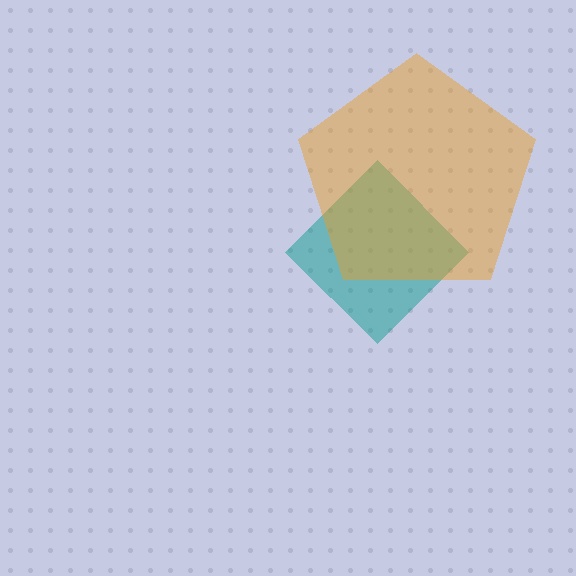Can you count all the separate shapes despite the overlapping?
Yes, there are 2 separate shapes.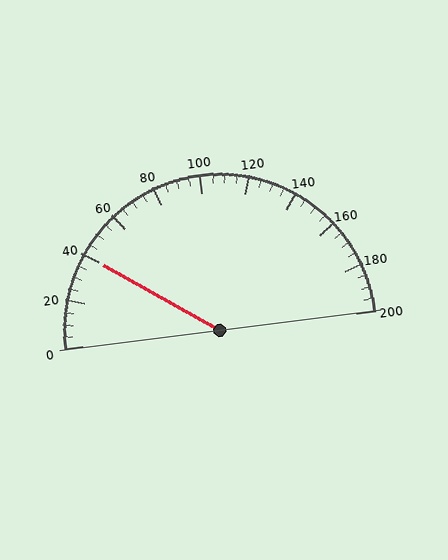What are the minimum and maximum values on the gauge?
The gauge ranges from 0 to 200.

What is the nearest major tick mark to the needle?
The nearest major tick mark is 40.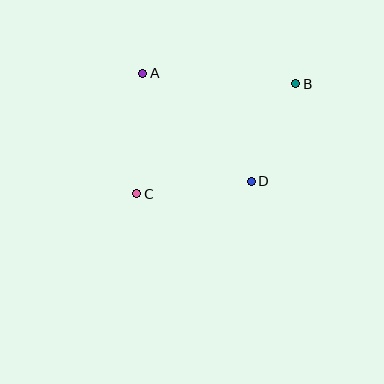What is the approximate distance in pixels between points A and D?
The distance between A and D is approximately 153 pixels.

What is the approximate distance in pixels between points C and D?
The distance between C and D is approximately 115 pixels.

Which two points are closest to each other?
Points B and D are closest to each other.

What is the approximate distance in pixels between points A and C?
The distance between A and C is approximately 121 pixels.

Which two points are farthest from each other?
Points B and C are farthest from each other.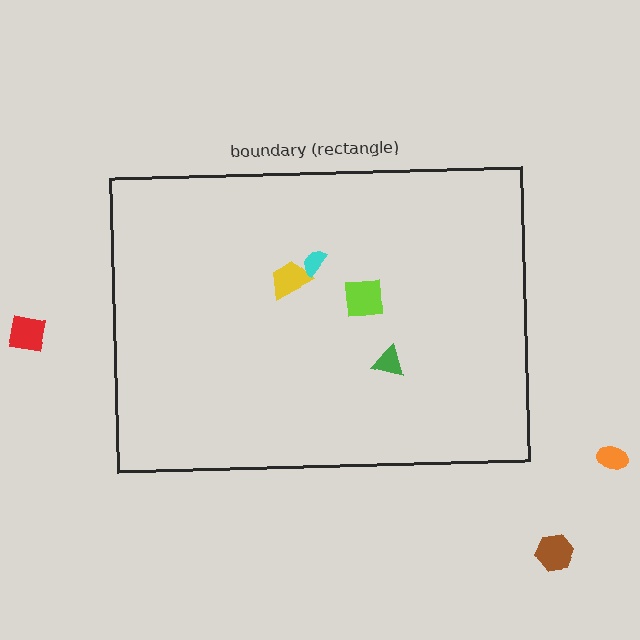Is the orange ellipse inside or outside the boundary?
Outside.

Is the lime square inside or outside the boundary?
Inside.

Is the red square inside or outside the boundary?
Outside.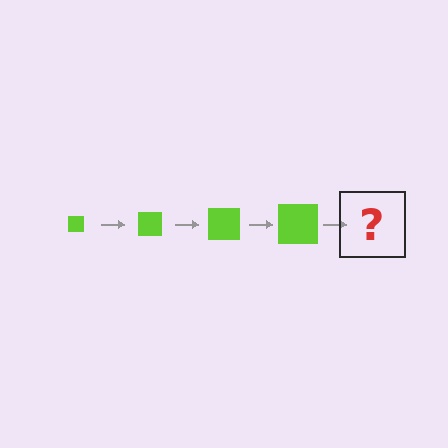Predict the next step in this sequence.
The next step is a lime square, larger than the previous one.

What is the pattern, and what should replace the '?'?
The pattern is that the square gets progressively larger each step. The '?' should be a lime square, larger than the previous one.